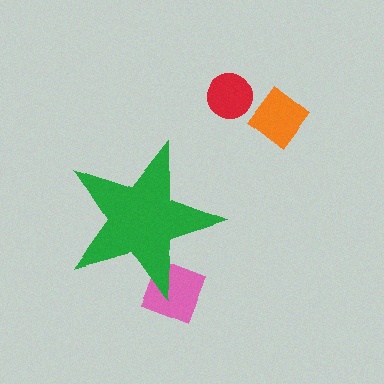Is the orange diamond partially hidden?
No, the orange diamond is fully visible.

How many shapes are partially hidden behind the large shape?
1 shape is partially hidden.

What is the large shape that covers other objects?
A green star.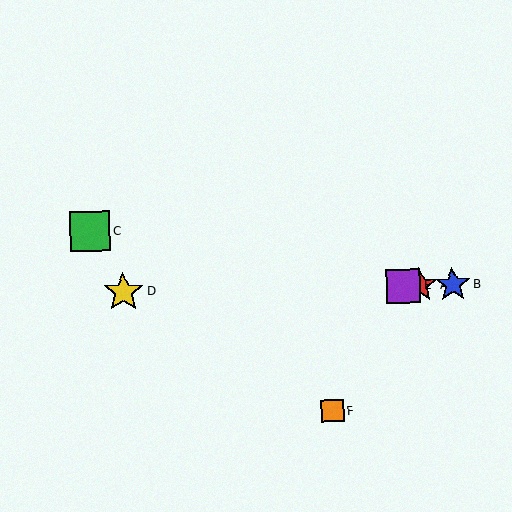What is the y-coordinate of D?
Object D is at y≈292.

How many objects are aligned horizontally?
4 objects (A, B, D, E) are aligned horizontally.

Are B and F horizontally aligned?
No, B is at y≈285 and F is at y≈411.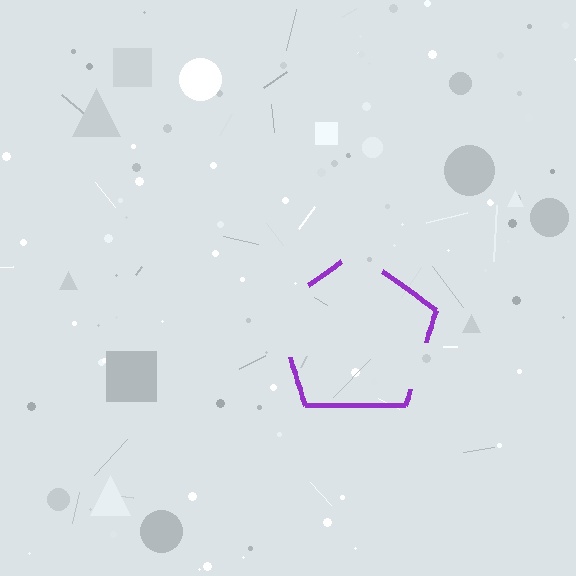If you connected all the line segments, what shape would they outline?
They would outline a pentagon.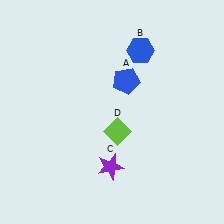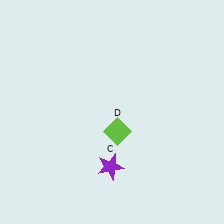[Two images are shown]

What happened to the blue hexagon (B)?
The blue hexagon (B) was removed in Image 2. It was in the top-right area of Image 1.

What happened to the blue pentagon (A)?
The blue pentagon (A) was removed in Image 2. It was in the top-right area of Image 1.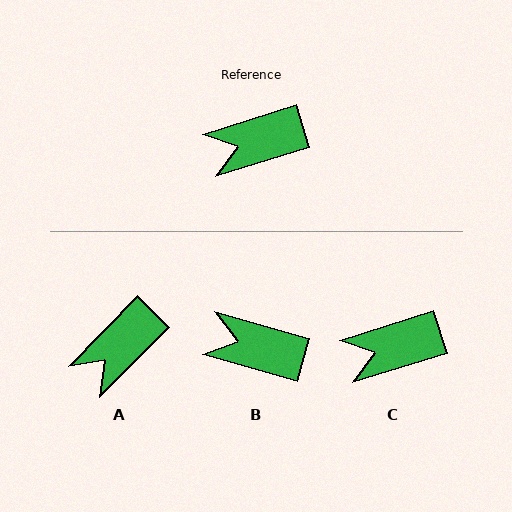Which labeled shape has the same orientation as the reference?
C.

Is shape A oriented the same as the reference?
No, it is off by about 28 degrees.